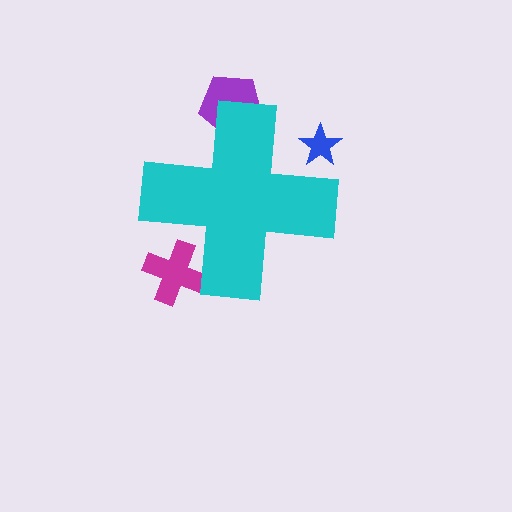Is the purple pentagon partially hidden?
Yes, the purple pentagon is partially hidden behind the cyan cross.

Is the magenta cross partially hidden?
Yes, the magenta cross is partially hidden behind the cyan cross.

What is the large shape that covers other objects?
A cyan cross.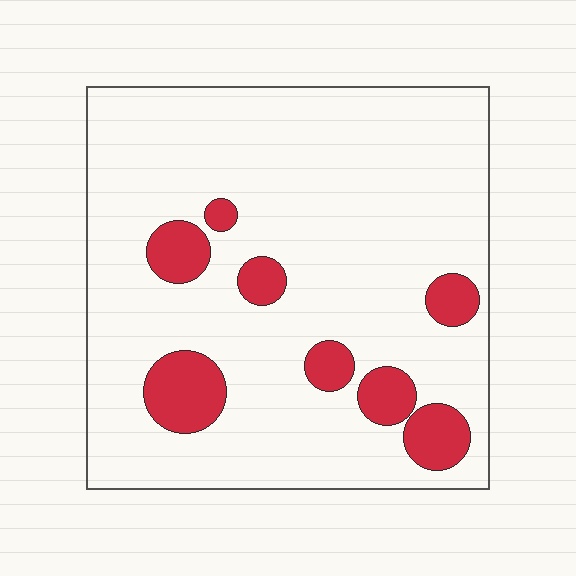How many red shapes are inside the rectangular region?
8.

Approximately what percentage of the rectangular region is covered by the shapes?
Approximately 15%.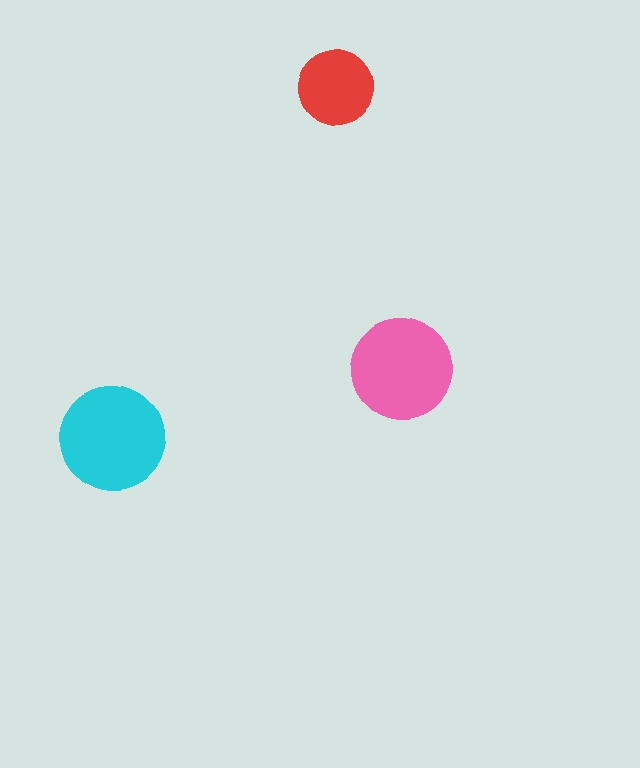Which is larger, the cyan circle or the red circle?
The cyan one.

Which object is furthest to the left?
The cyan circle is leftmost.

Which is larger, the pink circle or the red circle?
The pink one.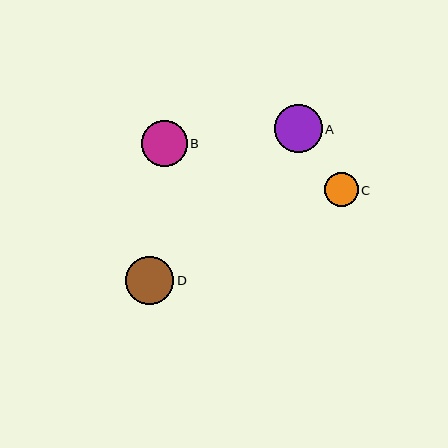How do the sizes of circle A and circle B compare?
Circle A and circle B are approximately the same size.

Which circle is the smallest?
Circle C is the smallest with a size of approximately 34 pixels.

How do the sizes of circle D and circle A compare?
Circle D and circle A are approximately the same size.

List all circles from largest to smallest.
From largest to smallest: D, A, B, C.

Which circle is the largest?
Circle D is the largest with a size of approximately 48 pixels.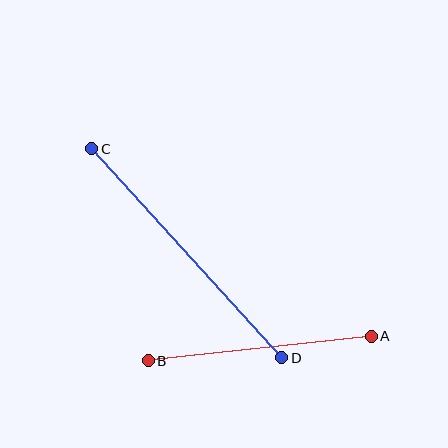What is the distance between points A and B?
The distance is approximately 225 pixels.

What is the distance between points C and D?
The distance is approximately 282 pixels.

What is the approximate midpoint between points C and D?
The midpoint is at approximately (187, 253) pixels.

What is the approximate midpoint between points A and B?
The midpoint is at approximately (260, 349) pixels.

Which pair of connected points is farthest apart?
Points C and D are farthest apart.